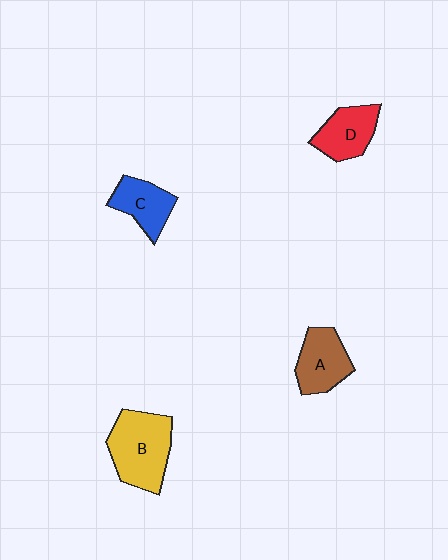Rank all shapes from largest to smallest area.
From largest to smallest: B (yellow), A (brown), D (red), C (blue).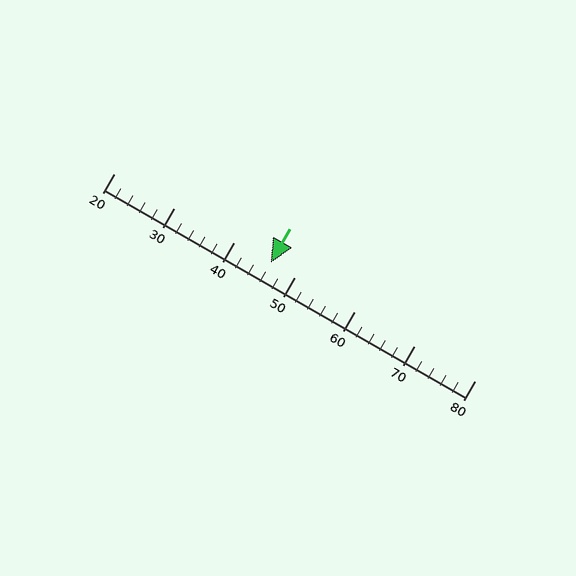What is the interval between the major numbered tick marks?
The major tick marks are spaced 10 units apart.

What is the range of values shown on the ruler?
The ruler shows values from 20 to 80.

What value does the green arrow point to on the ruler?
The green arrow points to approximately 46.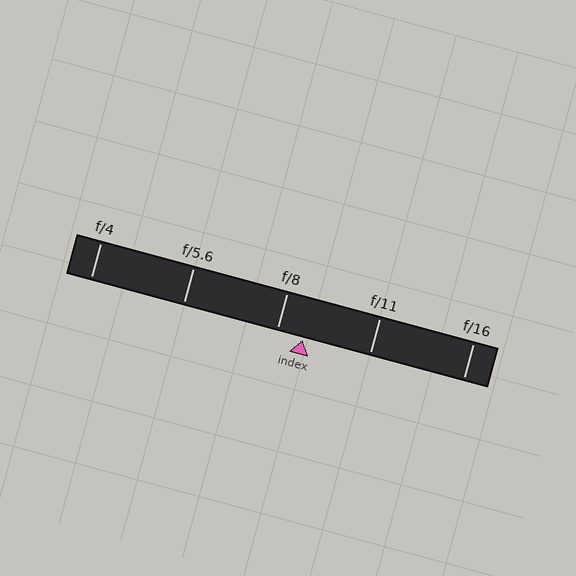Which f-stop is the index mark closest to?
The index mark is closest to f/8.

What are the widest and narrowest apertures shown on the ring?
The widest aperture shown is f/4 and the narrowest is f/16.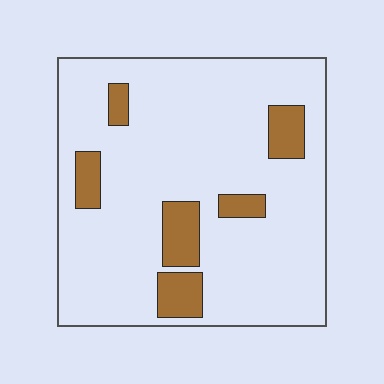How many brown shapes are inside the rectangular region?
6.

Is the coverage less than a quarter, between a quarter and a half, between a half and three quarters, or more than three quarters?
Less than a quarter.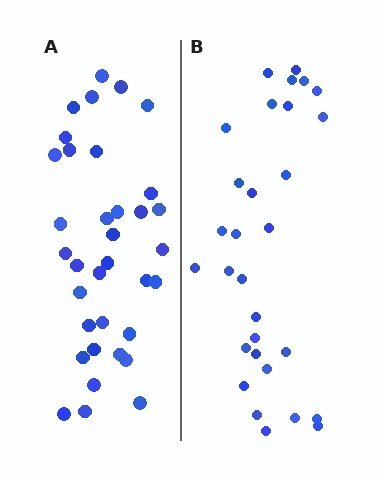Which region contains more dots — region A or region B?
Region A (the left region) has more dots.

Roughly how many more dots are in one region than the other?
Region A has about 5 more dots than region B.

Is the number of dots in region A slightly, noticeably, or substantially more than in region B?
Region A has only slightly more — the two regions are fairly close. The ratio is roughly 1.2 to 1.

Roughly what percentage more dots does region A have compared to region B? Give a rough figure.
About 15% more.